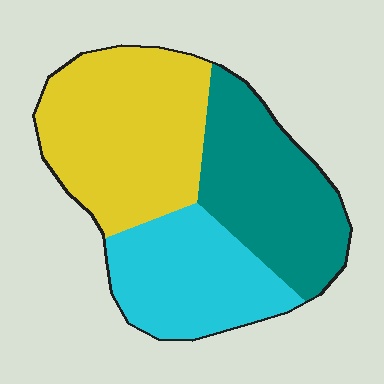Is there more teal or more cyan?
Teal.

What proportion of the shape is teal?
Teal covers about 30% of the shape.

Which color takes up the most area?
Yellow, at roughly 40%.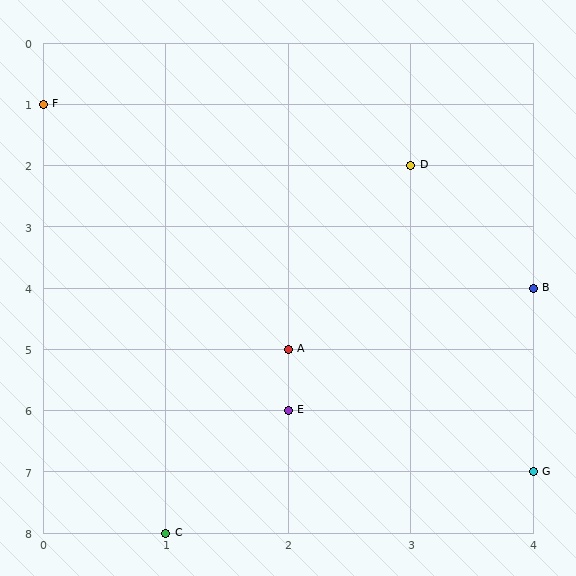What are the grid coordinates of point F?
Point F is at grid coordinates (0, 1).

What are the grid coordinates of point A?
Point A is at grid coordinates (2, 5).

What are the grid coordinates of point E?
Point E is at grid coordinates (2, 6).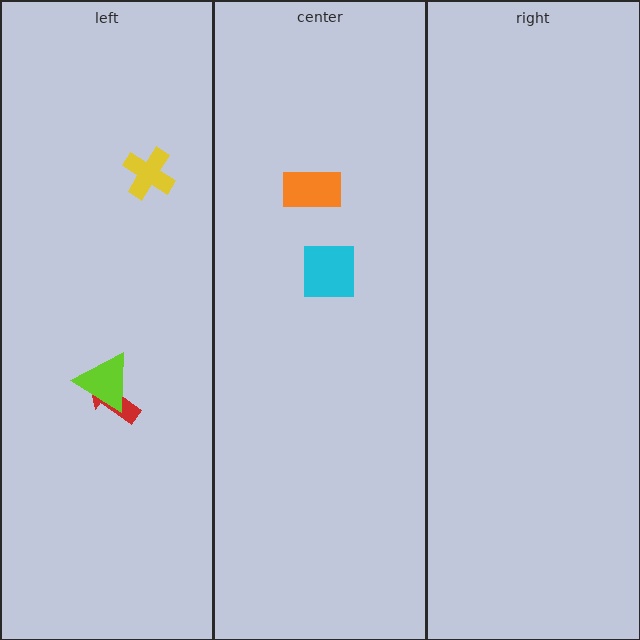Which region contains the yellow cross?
The left region.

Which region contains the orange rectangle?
The center region.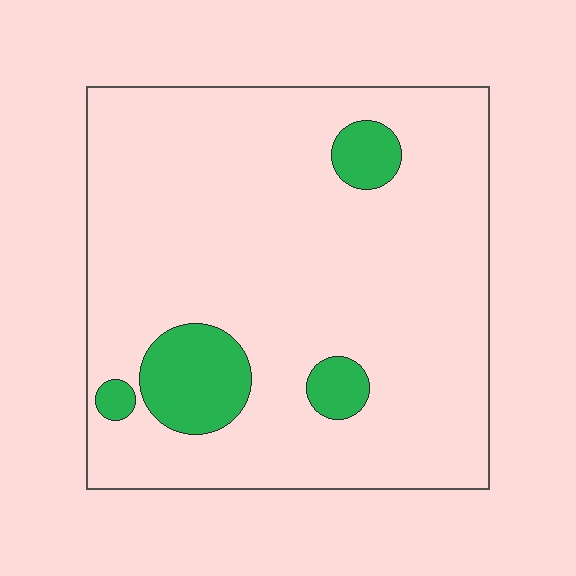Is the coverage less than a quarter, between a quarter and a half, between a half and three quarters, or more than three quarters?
Less than a quarter.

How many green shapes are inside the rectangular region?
4.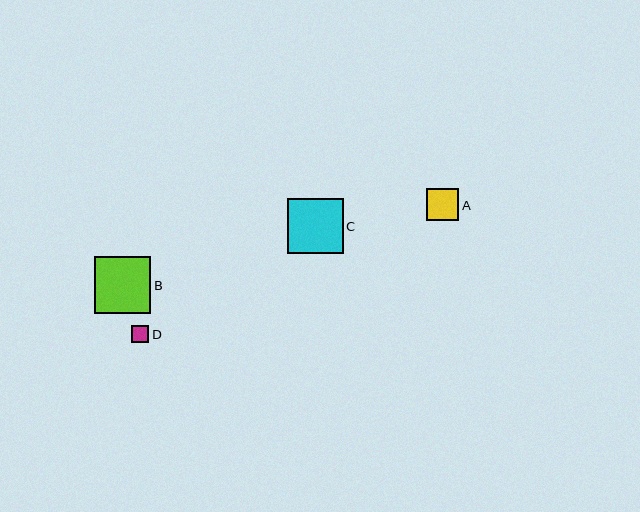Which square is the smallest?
Square D is the smallest with a size of approximately 17 pixels.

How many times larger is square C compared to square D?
Square C is approximately 3.2 times the size of square D.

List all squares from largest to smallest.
From largest to smallest: B, C, A, D.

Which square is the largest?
Square B is the largest with a size of approximately 56 pixels.